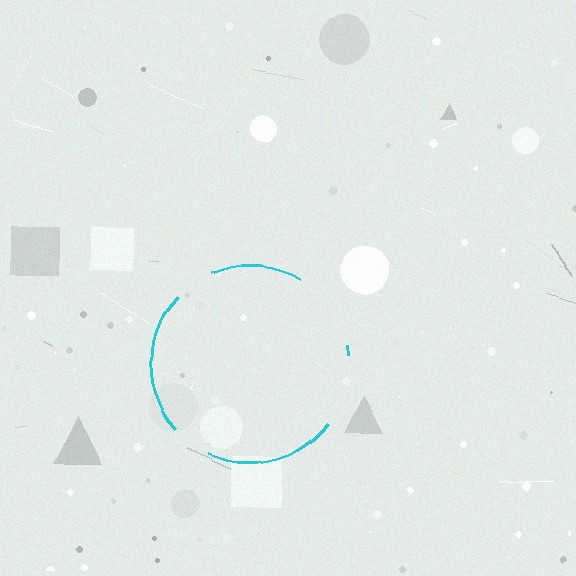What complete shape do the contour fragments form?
The contour fragments form a circle.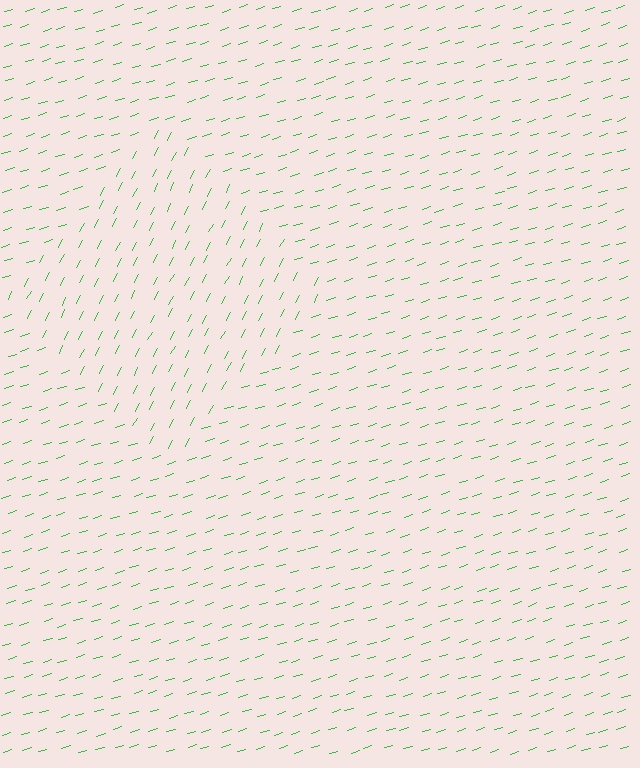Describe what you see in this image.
The image is filled with small green line segments. A diamond region in the image has lines oriented differently from the surrounding lines, creating a visible texture boundary.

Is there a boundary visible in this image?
Yes, there is a texture boundary formed by a change in line orientation.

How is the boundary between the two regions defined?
The boundary is defined purely by a change in line orientation (approximately 45 degrees difference). All lines are the same color and thickness.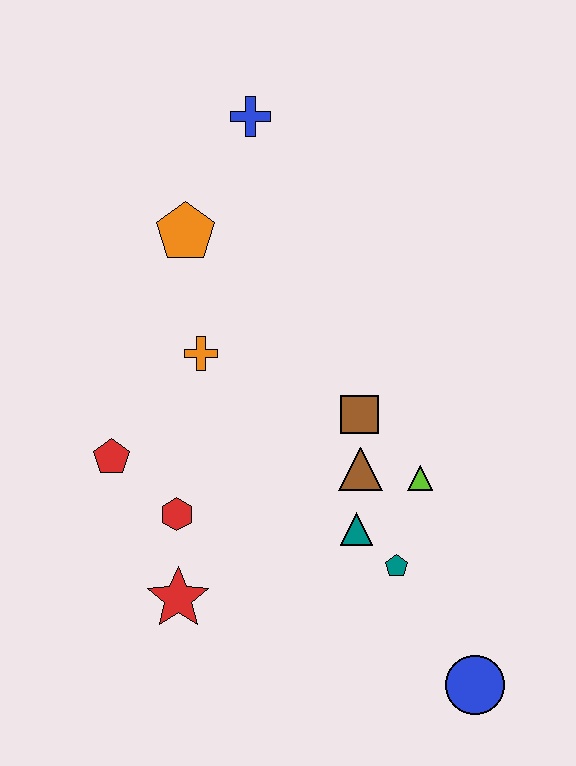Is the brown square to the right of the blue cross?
Yes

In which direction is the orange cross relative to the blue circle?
The orange cross is above the blue circle.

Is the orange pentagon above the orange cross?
Yes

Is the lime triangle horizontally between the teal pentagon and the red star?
No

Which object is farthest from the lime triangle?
The blue cross is farthest from the lime triangle.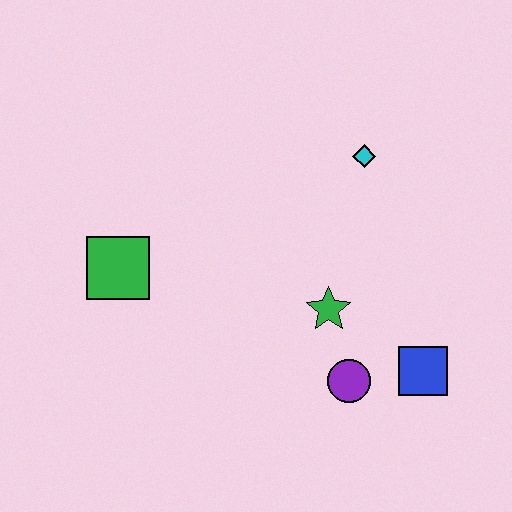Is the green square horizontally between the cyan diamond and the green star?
No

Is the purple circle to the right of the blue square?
No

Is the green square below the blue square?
No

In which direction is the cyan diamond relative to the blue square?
The cyan diamond is above the blue square.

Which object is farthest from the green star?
The green square is farthest from the green star.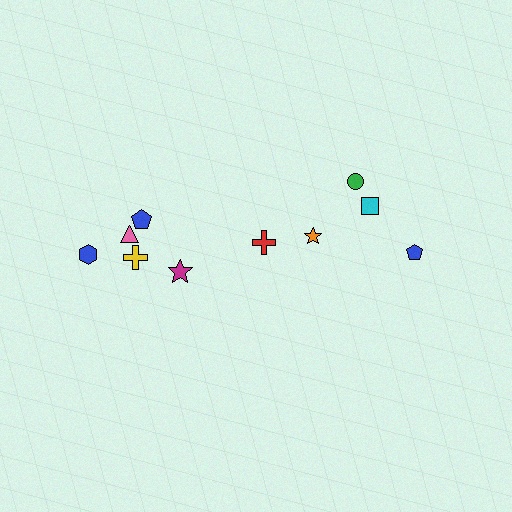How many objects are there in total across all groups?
There are 10 objects.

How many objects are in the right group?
There are 4 objects.